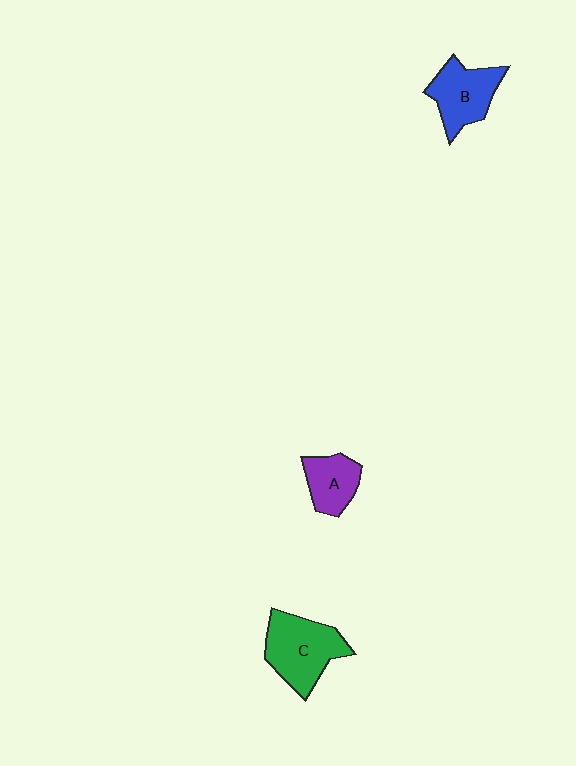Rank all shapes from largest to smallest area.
From largest to smallest: C (green), B (blue), A (purple).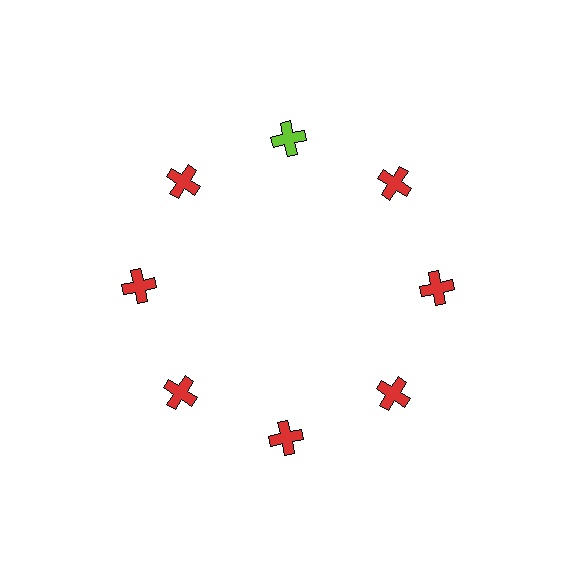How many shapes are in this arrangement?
There are 8 shapes arranged in a ring pattern.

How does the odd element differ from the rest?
It has a different color: lime instead of red.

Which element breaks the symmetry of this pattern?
The lime cross at roughly the 12 o'clock position breaks the symmetry. All other shapes are red crosses.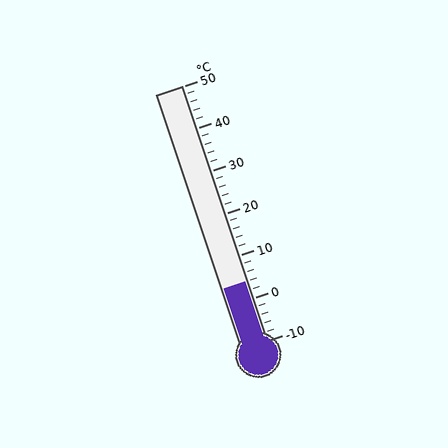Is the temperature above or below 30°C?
The temperature is below 30°C.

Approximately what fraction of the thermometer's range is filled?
The thermometer is filled to approximately 25% of its range.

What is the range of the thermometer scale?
The thermometer scale ranges from -10°C to 50°C.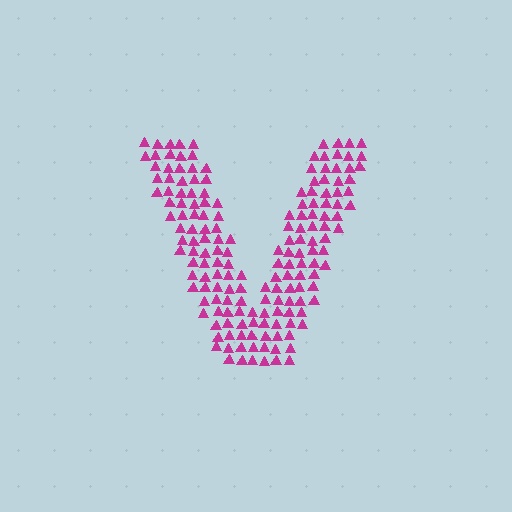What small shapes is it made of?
It is made of small triangles.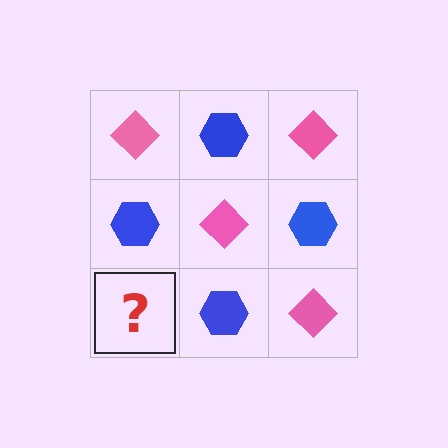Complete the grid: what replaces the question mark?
The question mark should be replaced with a pink diamond.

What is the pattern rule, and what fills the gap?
The rule is that it alternates pink diamond and blue hexagon in a checkerboard pattern. The gap should be filled with a pink diamond.